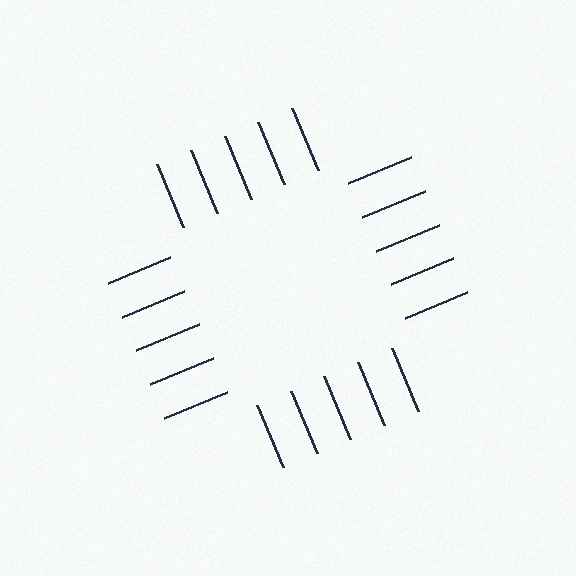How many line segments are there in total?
20 — 5 along each of the 4 edges.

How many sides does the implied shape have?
4 sides — the line-ends trace a square.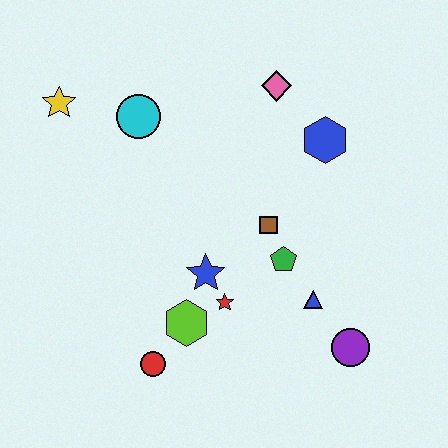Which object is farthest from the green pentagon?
The yellow star is farthest from the green pentagon.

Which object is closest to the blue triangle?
The green pentagon is closest to the blue triangle.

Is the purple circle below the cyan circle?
Yes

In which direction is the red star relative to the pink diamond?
The red star is below the pink diamond.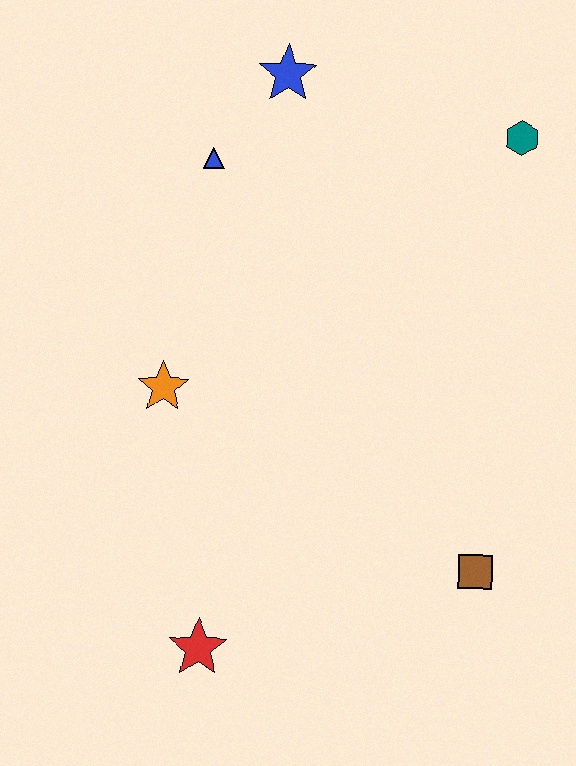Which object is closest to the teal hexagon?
The blue star is closest to the teal hexagon.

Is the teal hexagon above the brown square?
Yes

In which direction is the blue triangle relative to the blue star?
The blue triangle is below the blue star.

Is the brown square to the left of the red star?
No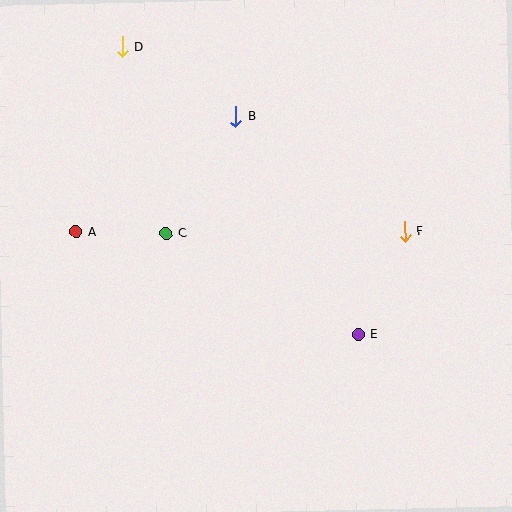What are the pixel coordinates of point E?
Point E is at (358, 335).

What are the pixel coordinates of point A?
Point A is at (76, 232).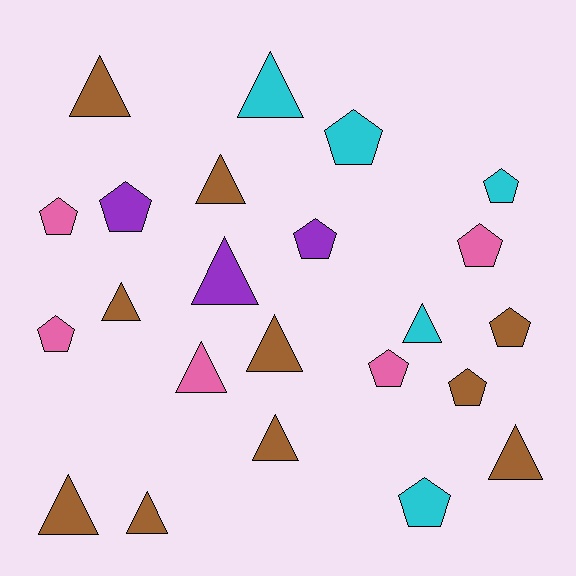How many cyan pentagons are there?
There are 3 cyan pentagons.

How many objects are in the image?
There are 23 objects.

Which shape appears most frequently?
Triangle, with 12 objects.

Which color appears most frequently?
Brown, with 10 objects.